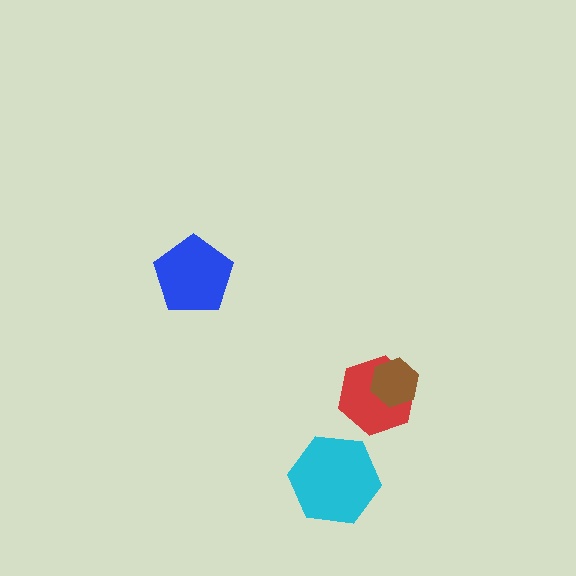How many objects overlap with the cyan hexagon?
0 objects overlap with the cyan hexagon.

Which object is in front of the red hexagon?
The brown hexagon is in front of the red hexagon.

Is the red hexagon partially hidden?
Yes, it is partially covered by another shape.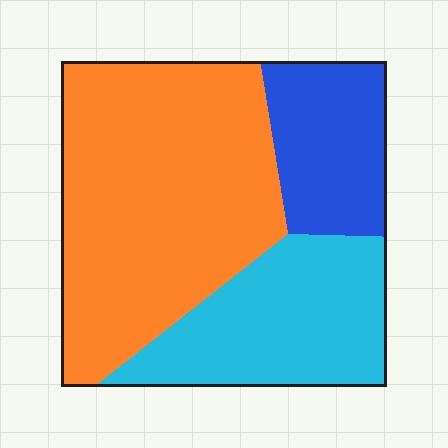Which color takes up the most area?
Orange, at roughly 55%.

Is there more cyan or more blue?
Cyan.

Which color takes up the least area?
Blue, at roughly 20%.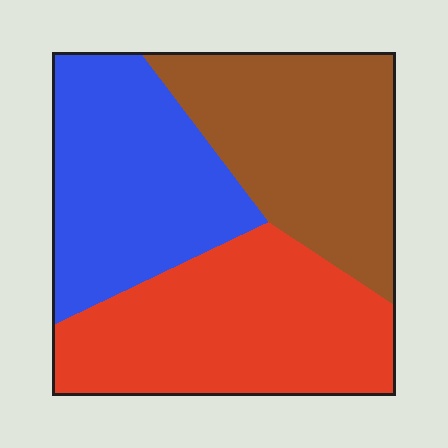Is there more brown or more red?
Red.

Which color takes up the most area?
Red, at roughly 35%.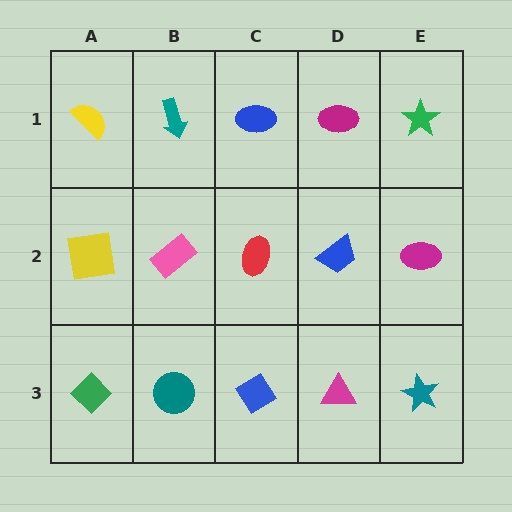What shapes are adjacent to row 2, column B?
A teal arrow (row 1, column B), a teal circle (row 3, column B), a yellow square (row 2, column A), a red ellipse (row 2, column C).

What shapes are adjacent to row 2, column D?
A magenta ellipse (row 1, column D), a magenta triangle (row 3, column D), a red ellipse (row 2, column C), a magenta ellipse (row 2, column E).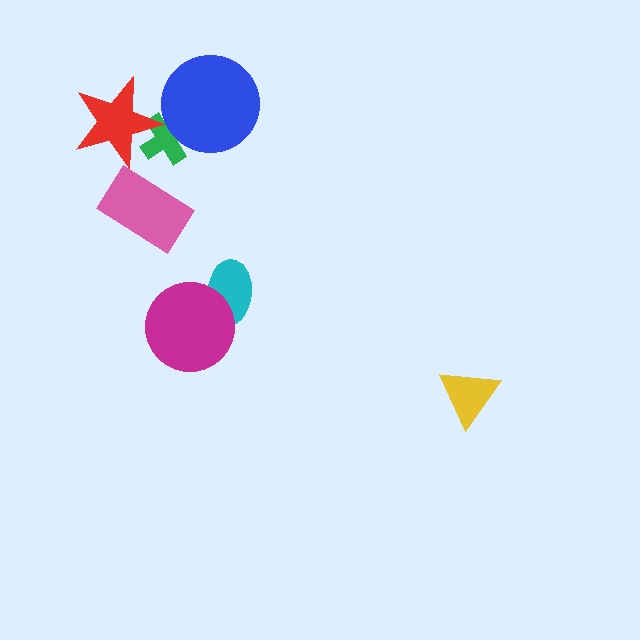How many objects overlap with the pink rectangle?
0 objects overlap with the pink rectangle.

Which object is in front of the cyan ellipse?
The magenta circle is in front of the cyan ellipse.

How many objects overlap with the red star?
1 object overlaps with the red star.